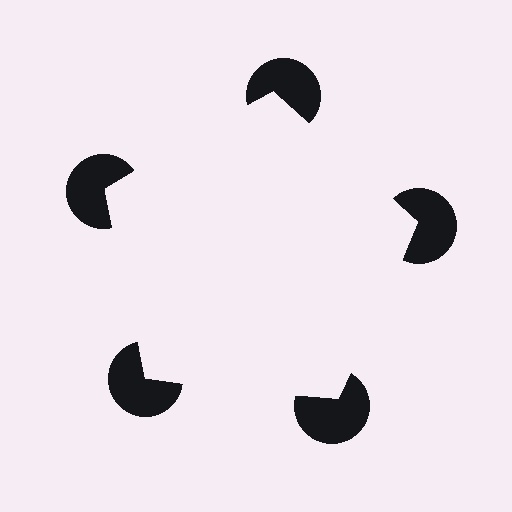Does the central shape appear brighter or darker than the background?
It typically appears slightly brighter than the background, even though no actual brightness change is drawn.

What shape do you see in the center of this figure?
An illusory pentagon — its edges are inferred from the aligned wedge cuts in the pac-man discs, not physically drawn.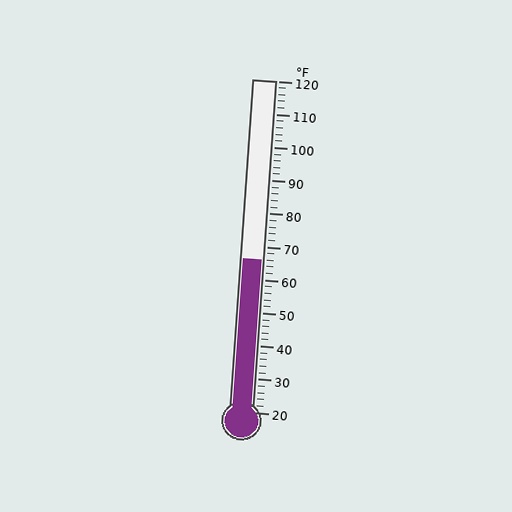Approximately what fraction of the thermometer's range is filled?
The thermometer is filled to approximately 45% of its range.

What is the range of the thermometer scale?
The thermometer scale ranges from 20°F to 120°F.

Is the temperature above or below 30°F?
The temperature is above 30°F.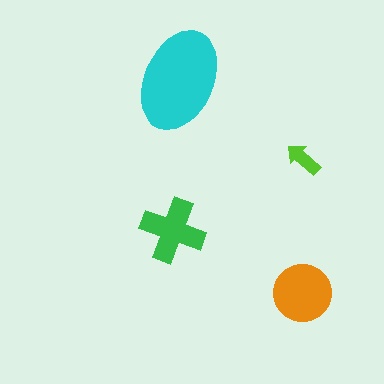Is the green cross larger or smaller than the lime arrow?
Larger.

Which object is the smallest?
The lime arrow.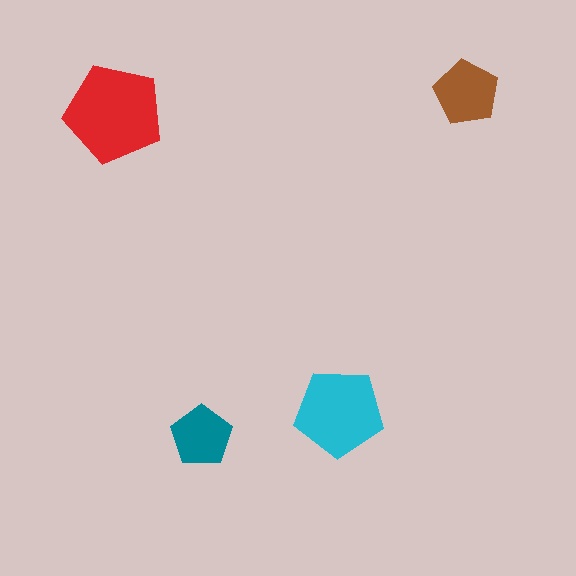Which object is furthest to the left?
The red pentagon is leftmost.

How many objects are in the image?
There are 4 objects in the image.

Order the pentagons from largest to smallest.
the red one, the cyan one, the brown one, the teal one.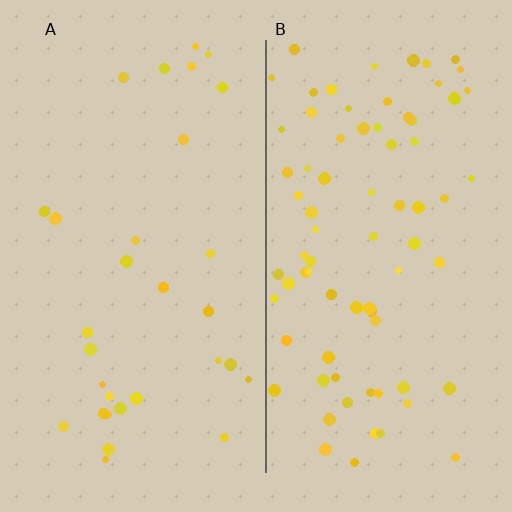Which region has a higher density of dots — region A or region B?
B (the right).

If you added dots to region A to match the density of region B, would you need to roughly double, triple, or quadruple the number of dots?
Approximately triple.